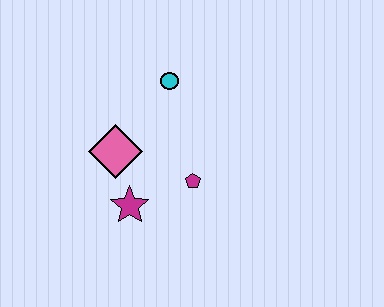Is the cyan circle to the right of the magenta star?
Yes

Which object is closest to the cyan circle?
The pink diamond is closest to the cyan circle.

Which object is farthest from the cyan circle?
The magenta star is farthest from the cyan circle.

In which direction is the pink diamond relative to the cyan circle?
The pink diamond is below the cyan circle.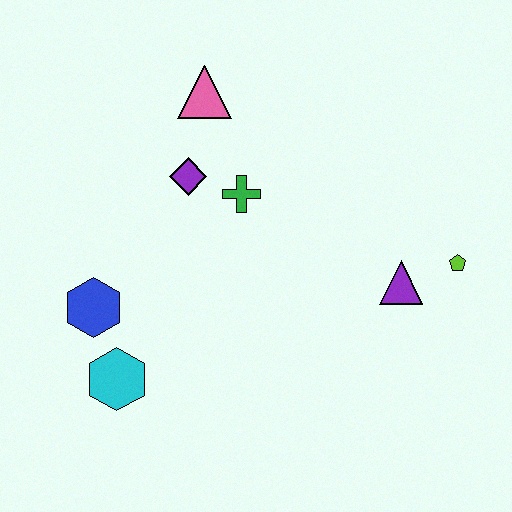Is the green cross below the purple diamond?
Yes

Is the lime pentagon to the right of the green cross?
Yes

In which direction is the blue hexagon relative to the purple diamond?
The blue hexagon is below the purple diamond.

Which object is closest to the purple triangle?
The lime pentagon is closest to the purple triangle.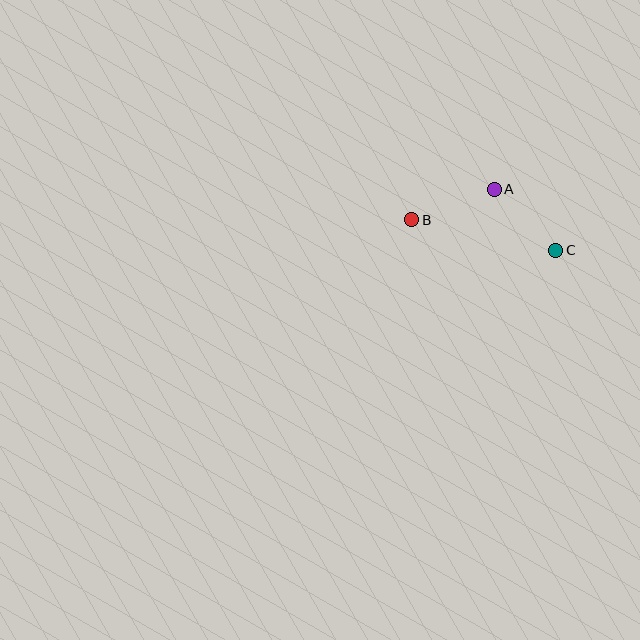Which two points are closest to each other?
Points A and C are closest to each other.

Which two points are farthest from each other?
Points B and C are farthest from each other.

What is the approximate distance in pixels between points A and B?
The distance between A and B is approximately 88 pixels.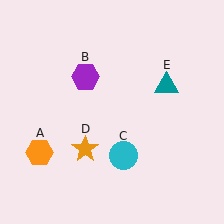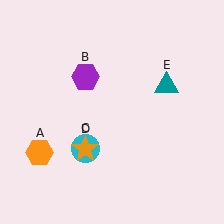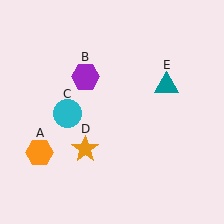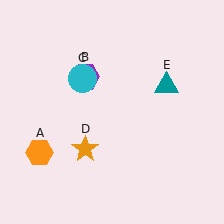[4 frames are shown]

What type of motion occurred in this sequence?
The cyan circle (object C) rotated clockwise around the center of the scene.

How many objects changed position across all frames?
1 object changed position: cyan circle (object C).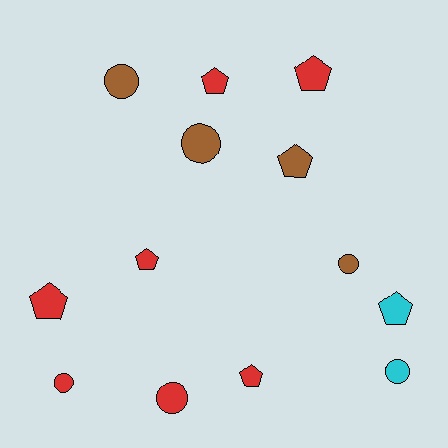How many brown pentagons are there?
There is 1 brown pentagon.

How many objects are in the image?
There are 13 objects.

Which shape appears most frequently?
Pentagon, with 7 objects.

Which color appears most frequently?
Red, with 7 objects.